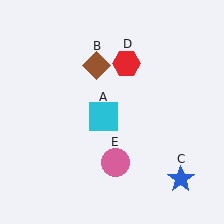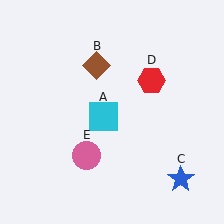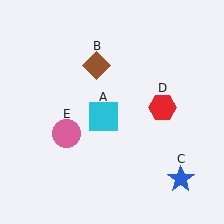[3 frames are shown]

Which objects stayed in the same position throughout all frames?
Cyan square (object A) and brown diamond (object B) and blue star (object C) remained stationary.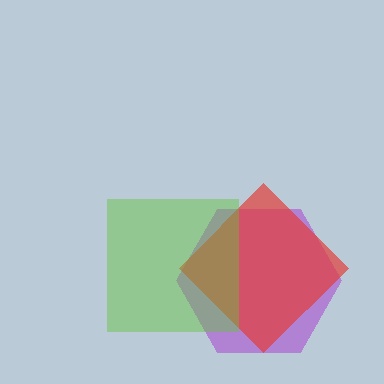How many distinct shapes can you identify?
There are 3 distinct shapes: a purple hexagon, a red diamond, a lime square.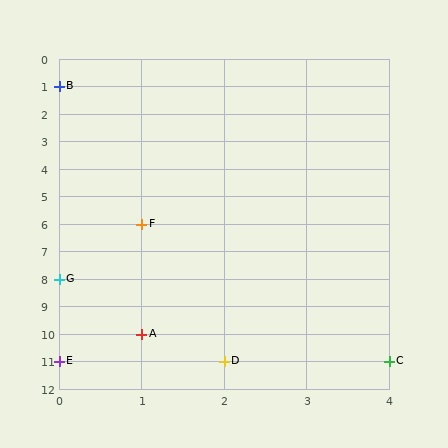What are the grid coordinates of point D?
Point D is at grid coordinates (2, 11).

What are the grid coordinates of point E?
Point E is at grid coordinates (0, 11).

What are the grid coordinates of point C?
Point C is at grid coordinates (4, 11).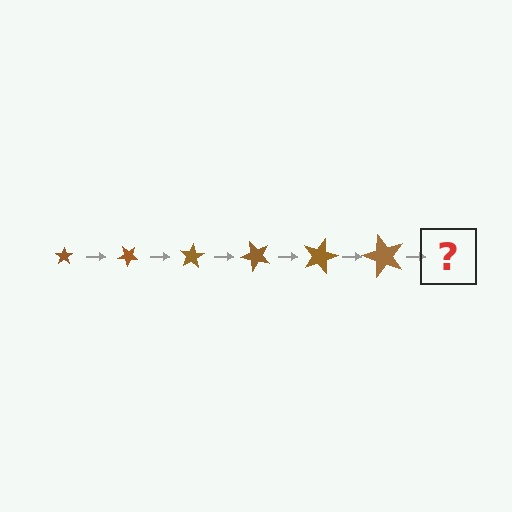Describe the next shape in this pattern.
It should be a star, larger than the previous one and rotated 240 degrees from the start.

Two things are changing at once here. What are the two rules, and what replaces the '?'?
The two rules are that the star grows larger each step and it rotates 40 degrees each step. The '?' should be a star, larger than the previous one and rotated 240 degrees from the start.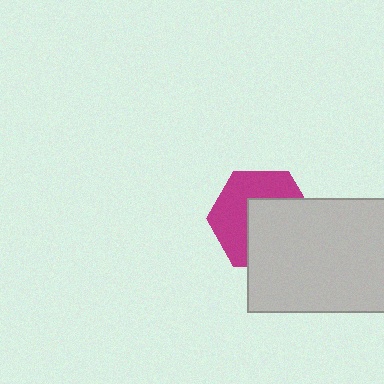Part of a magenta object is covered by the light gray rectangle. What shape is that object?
It is a hexagon.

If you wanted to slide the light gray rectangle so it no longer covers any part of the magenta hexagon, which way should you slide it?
Slide it toward the lower-right — that is the most direct way to separate the two shapes.